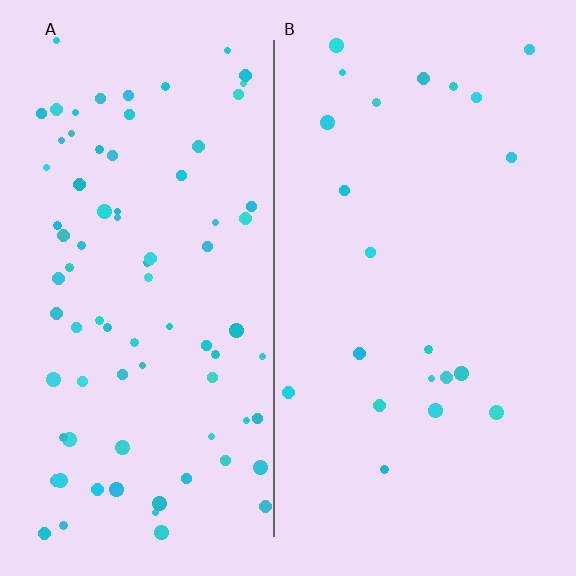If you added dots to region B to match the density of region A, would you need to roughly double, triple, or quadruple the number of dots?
Approximately quadruple.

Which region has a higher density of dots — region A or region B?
A (the left).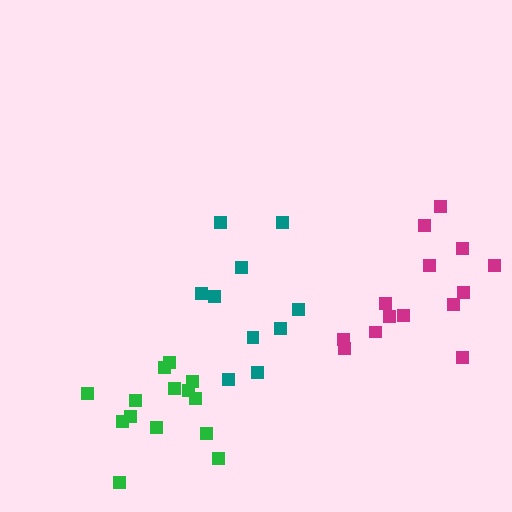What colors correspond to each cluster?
The clusters are colored: teal, green, magenta.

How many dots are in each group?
Group 1: 10 dots, Group 2: 14 dots, Group 3: 14 dots (38 total).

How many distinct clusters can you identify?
There are 3 distinct clusters.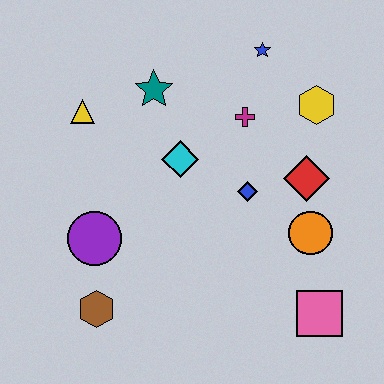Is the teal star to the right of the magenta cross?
No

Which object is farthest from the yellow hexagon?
The brown hexagon is farthest from the yellow hexagon.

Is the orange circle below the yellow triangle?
Yes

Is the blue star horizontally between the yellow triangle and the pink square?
Yes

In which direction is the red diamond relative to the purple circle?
The red diamond is to the right of the purple circle.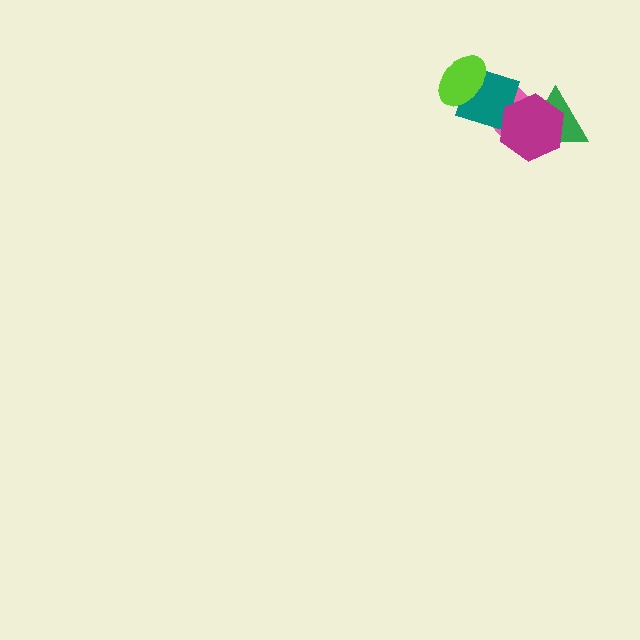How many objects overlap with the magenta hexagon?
3 objects overlap with the magenta hexagon.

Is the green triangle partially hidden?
Yes, it is partially covered by another shape.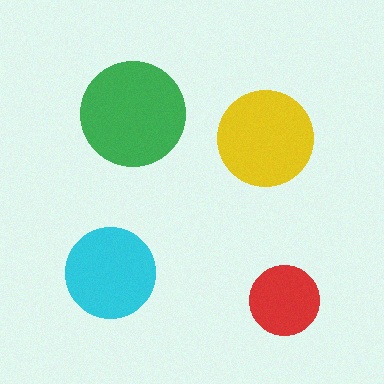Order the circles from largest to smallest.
the green one, the yellow one, the cyan one, the red one.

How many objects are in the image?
There are 4 objects in the image.